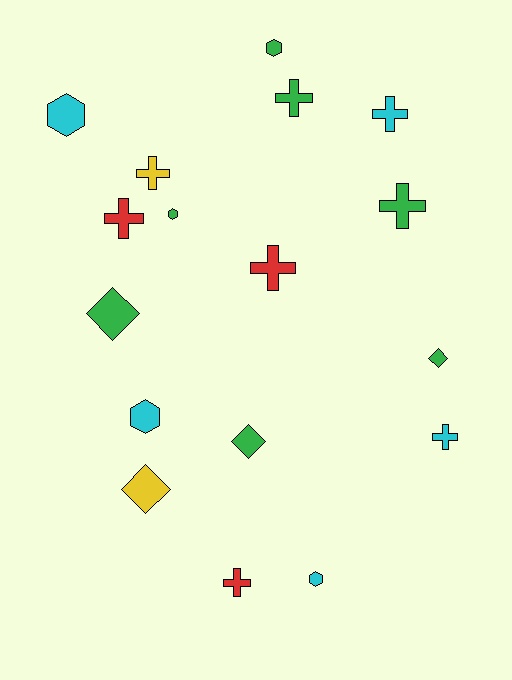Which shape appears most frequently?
Cross, with 8 objects.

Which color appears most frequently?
Green, with 7 objects.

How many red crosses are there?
There are 3 red crosses.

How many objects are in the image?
There are 17 objects.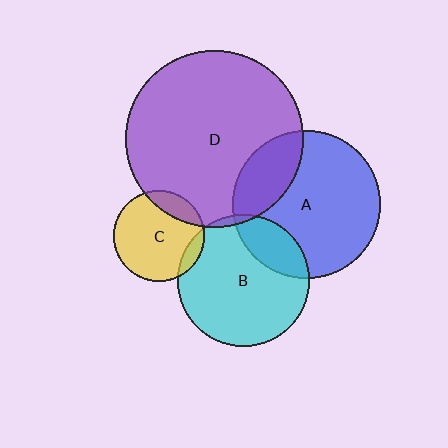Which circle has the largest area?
Circle D (purple).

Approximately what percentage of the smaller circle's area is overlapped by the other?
Approximately 25%.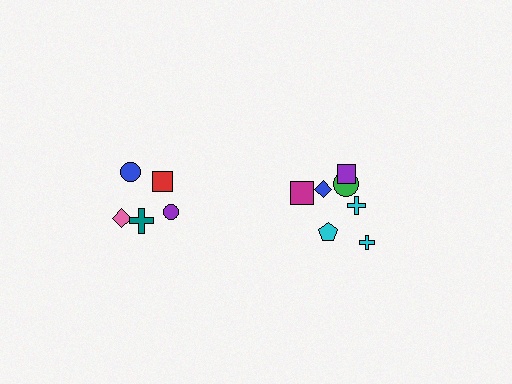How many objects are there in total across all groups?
There are 12 objects.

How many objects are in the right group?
There are 7 objects.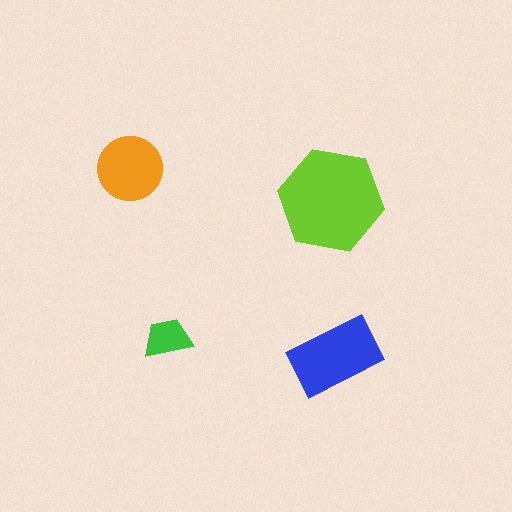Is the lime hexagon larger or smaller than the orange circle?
Larger.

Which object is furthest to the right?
The blue rectangle is rightmost.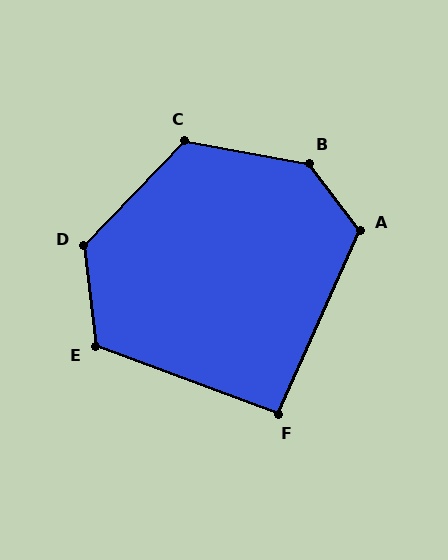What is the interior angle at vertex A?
Approximately 119 degrees (obtuse).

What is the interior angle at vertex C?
Approximately 124 degrees (obtuse).